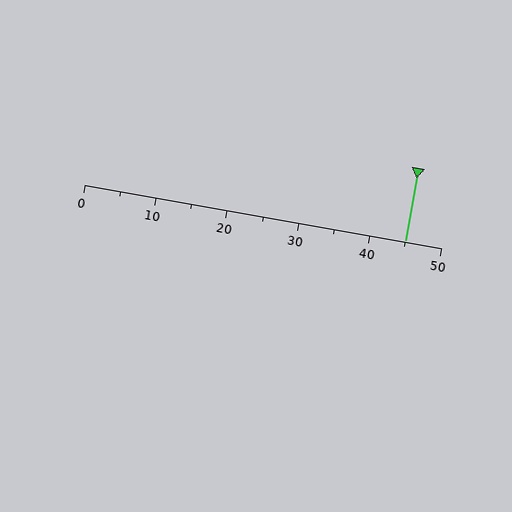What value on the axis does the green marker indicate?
The marker indicates approximately 45.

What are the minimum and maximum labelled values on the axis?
The axis runs from 0 to 50.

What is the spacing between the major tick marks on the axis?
The major ticks are spaced 10 apart.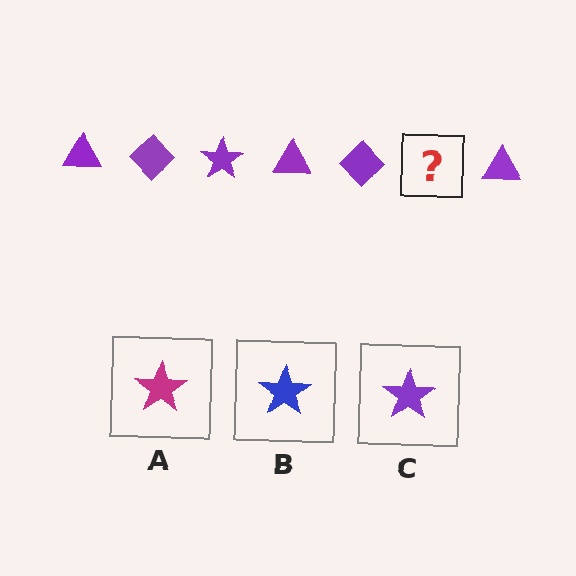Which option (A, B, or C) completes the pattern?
C.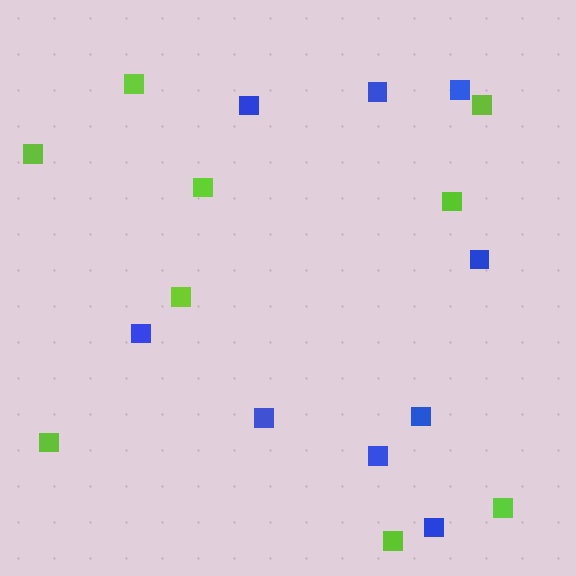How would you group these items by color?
There are 2 groups: one group of lime squares (9) and one group of blue squares (9).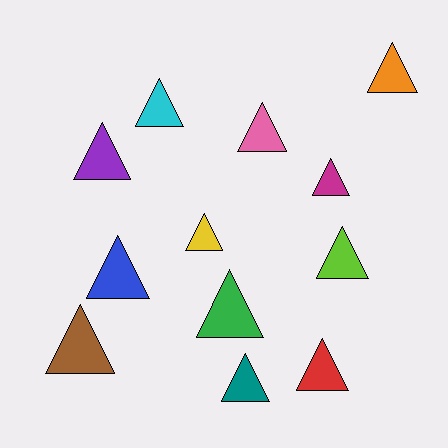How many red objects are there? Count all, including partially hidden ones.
There is 1 red object.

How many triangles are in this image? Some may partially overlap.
There are 12 triangles.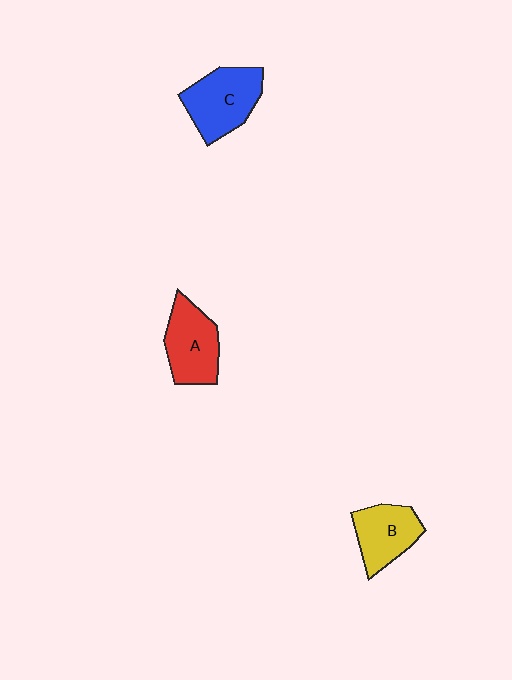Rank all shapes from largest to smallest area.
From largest to smallest: C (blue), A (red), B (yellow).